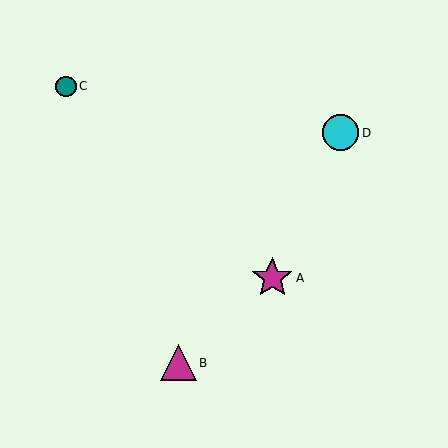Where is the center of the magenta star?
The center of the magenta star is at (272, 278).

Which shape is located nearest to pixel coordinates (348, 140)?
The cyan circle (labeled D) at (340, 133) is nearest to that location.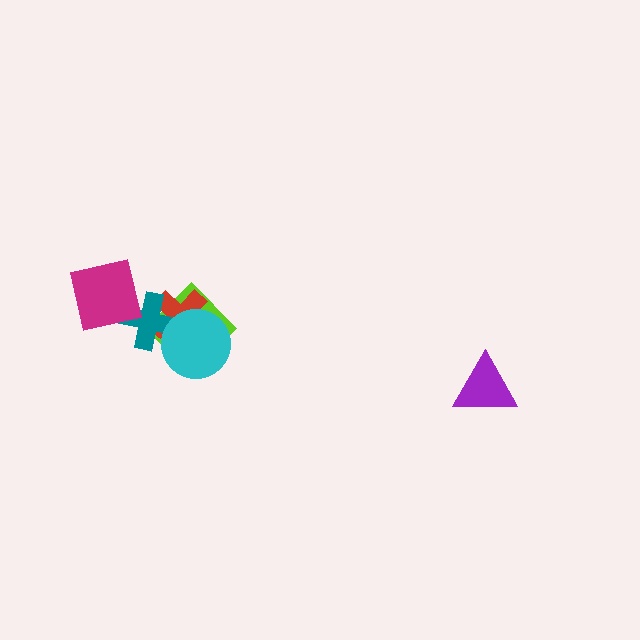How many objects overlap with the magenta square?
1 object overlaps with the magenta square.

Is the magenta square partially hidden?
No, no other shape covers it.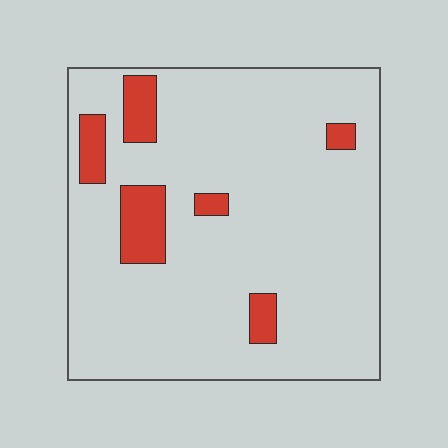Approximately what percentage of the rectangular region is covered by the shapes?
Approximately 10%.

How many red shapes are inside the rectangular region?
6.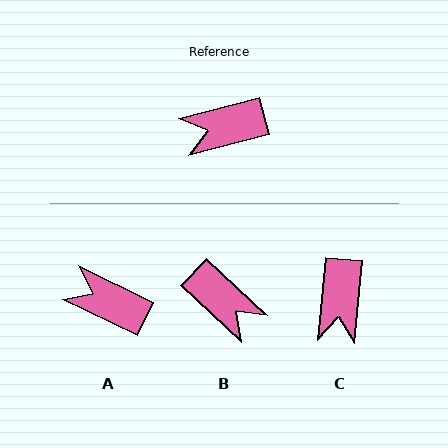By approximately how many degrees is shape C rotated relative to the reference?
Approximately 70 degrees counter-clockwise.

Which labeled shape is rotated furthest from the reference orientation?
B, about 123 degrees away.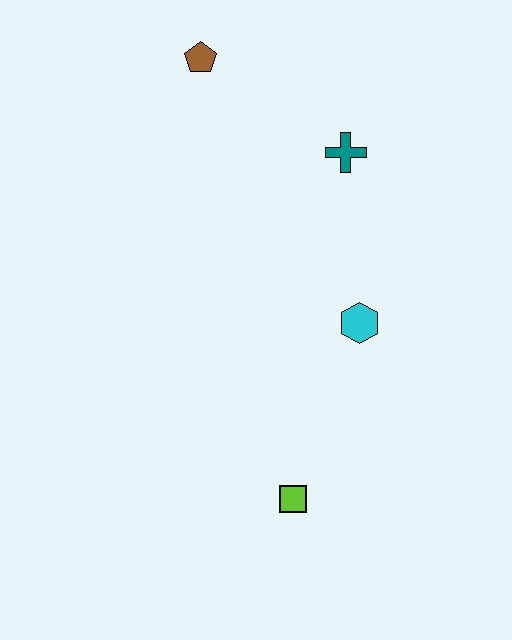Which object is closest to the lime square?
The cyan hexagon is closest to the lime square.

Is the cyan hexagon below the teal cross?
Yes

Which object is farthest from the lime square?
The brown pentagon is farthest from the lime square.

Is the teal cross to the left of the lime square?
No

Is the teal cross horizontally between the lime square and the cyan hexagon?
Yes